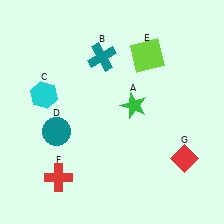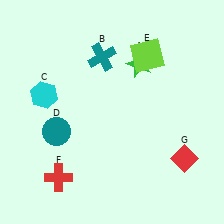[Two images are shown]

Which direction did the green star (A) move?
The green star (A) moved up.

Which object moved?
The green star (A) moved up.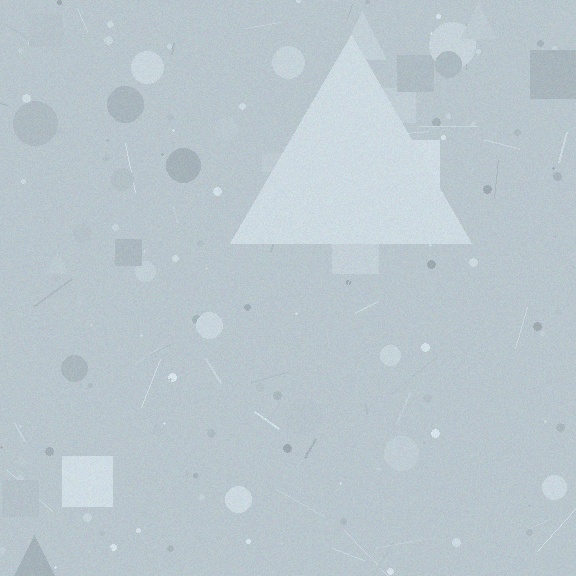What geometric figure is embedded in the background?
A triangle is embedded in the background.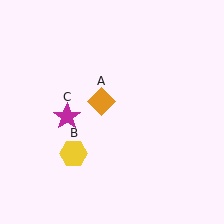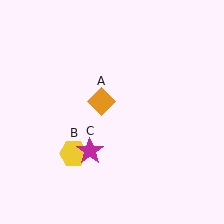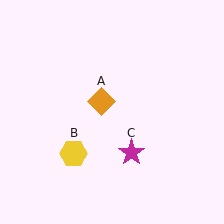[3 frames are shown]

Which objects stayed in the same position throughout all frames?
Orange diamond (object A) and yellow hexagon (object B) remained stationary.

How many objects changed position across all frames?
1 object changed position: magenta star (object C).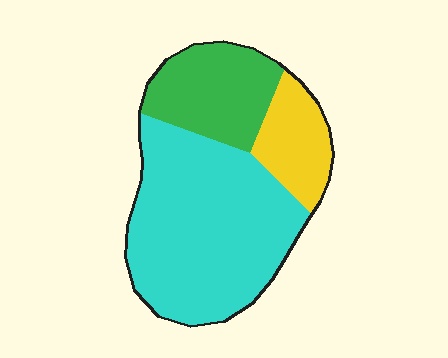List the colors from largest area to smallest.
From largest to smallest: cyan, green, yellow.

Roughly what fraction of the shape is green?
Green covers 24% of the shape.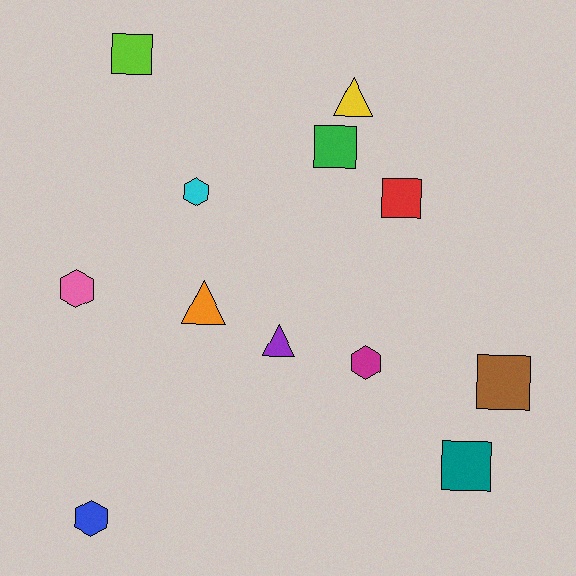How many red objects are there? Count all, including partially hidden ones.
There is 1 red object.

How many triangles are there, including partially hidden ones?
There are 3 triangles.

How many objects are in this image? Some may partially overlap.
There are 12 objects.